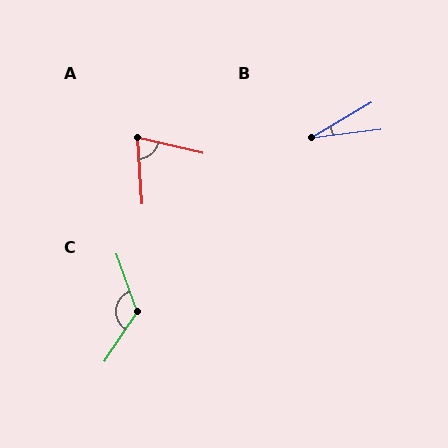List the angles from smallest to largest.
B (24°), A (73°), C (127°).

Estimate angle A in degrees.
Approximately 73 degrees.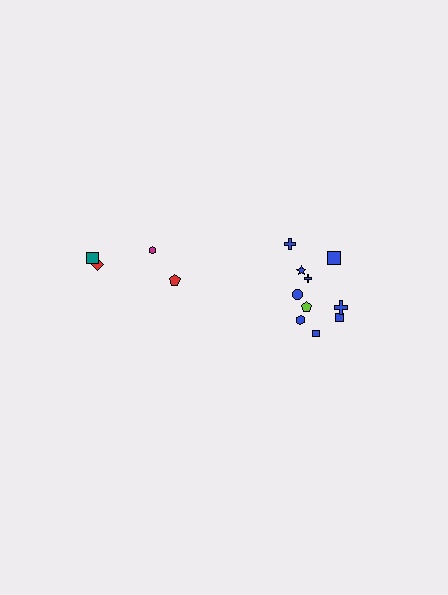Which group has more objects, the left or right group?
The right group.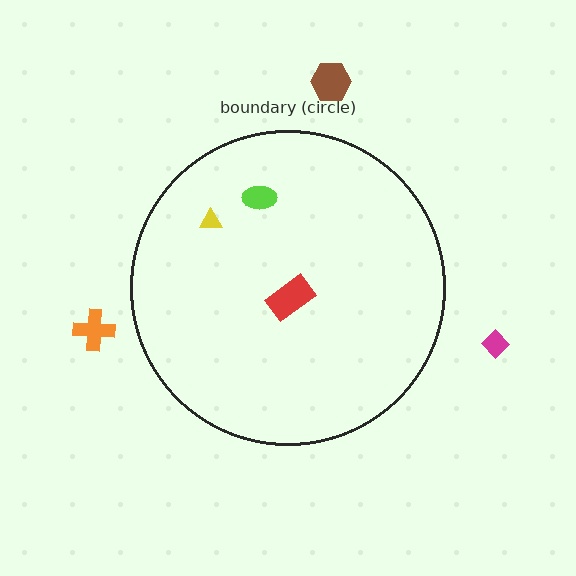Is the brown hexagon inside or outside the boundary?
Outside.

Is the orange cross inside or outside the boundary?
Outside.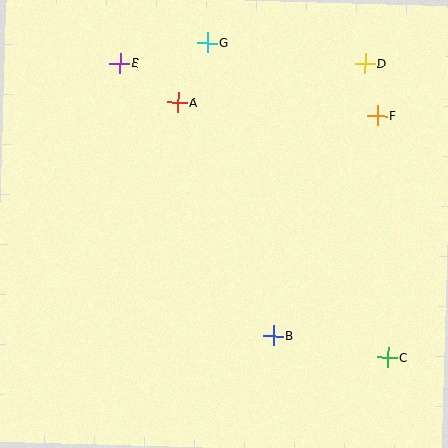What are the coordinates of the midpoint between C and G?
The midpoint between C and G is at (297, 200).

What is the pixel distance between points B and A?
The distance between B and A is 252 pixels.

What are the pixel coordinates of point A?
Point A is at (177, 102).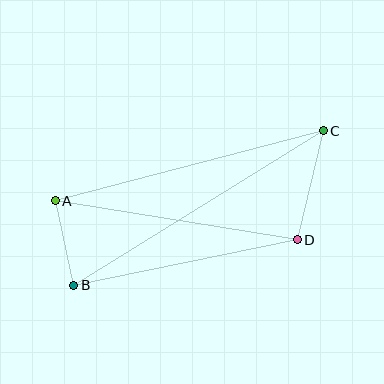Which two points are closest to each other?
Points A and B are closest to each other.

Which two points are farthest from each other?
Points B and C are farthest from each other.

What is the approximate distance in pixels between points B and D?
The distance between B and D is approximately 228 pixels.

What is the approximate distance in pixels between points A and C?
The distance between A and C is approximately 277 pixels.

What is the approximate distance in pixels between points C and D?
The distance between C and D is approximately 112 pixels.